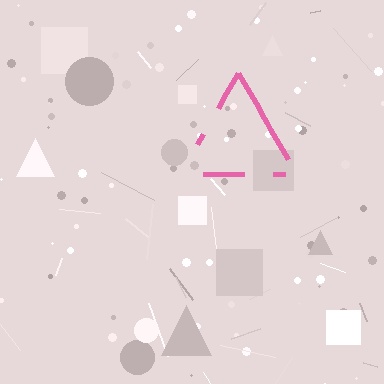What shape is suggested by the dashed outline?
The dashed outline suggests a triangle.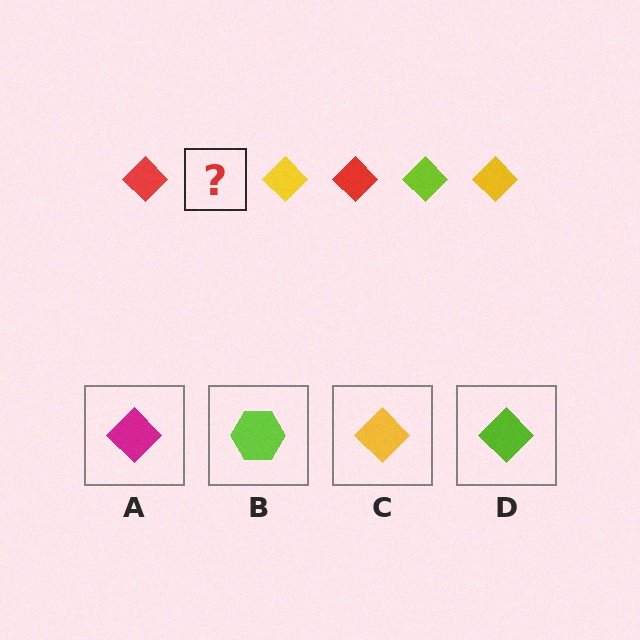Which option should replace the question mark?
Option D.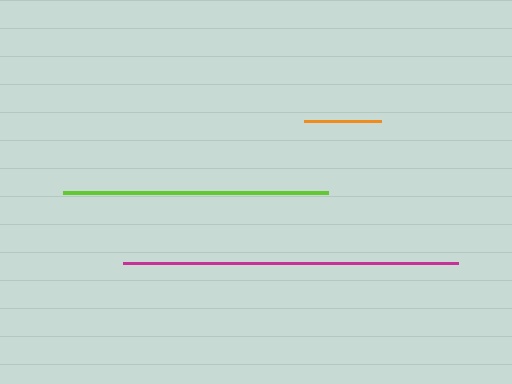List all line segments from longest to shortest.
From longest to shortest: magenta, lime, orange.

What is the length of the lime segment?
The lime segment is approximately 264 pixels long.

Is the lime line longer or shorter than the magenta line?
The magenta line is longer than the lime line.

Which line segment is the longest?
The magenta line is the longest at approximately 335 pixels.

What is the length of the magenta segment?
The magenta segment is approximately 335 pixels long.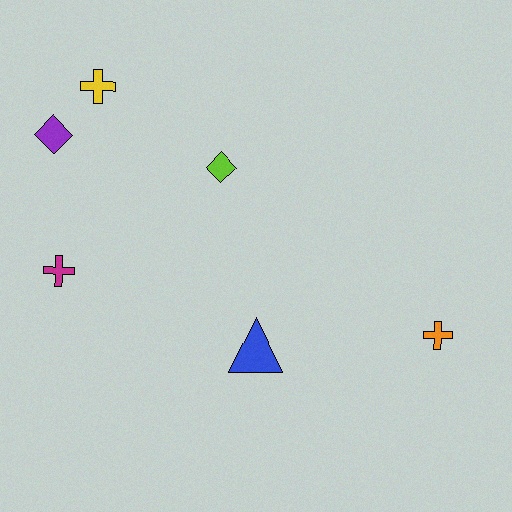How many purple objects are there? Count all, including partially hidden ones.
There is 1 purple object.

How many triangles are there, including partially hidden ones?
There is 1 triangle.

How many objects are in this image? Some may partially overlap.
There are 6 objects.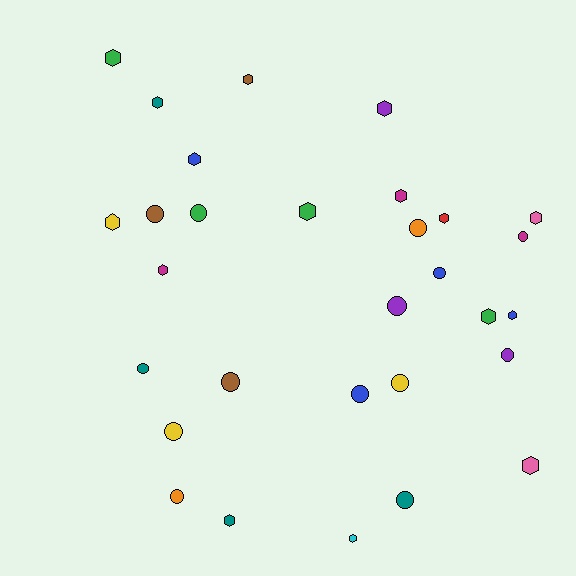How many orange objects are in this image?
There are 2 orange objects.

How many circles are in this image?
There are 14 circles.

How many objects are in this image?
There are 30 objects.